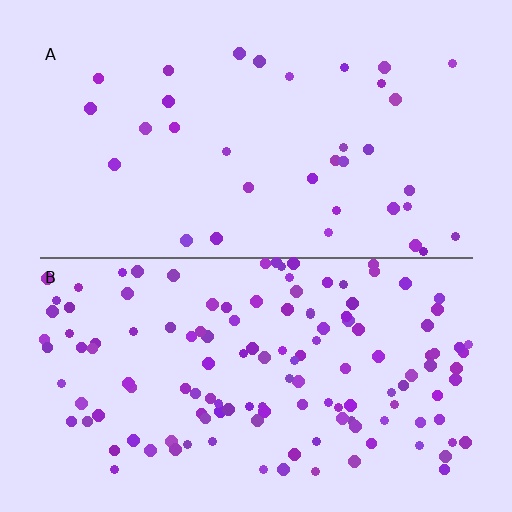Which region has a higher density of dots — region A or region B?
B (the bottom).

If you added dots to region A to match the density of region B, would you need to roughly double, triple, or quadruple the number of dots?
Approximately quadruple.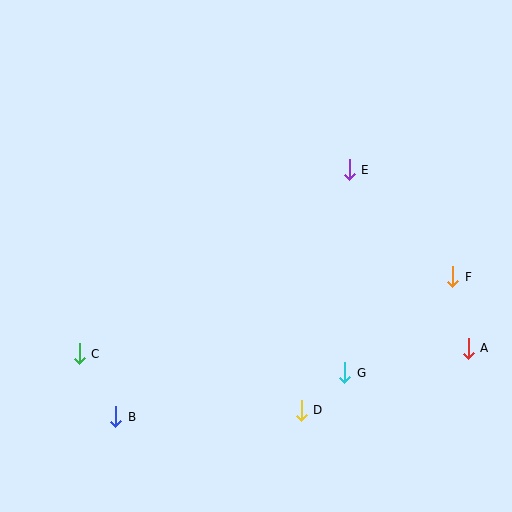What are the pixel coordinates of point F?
Point F is at (453, 277).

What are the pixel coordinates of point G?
Point G is at (345, 373).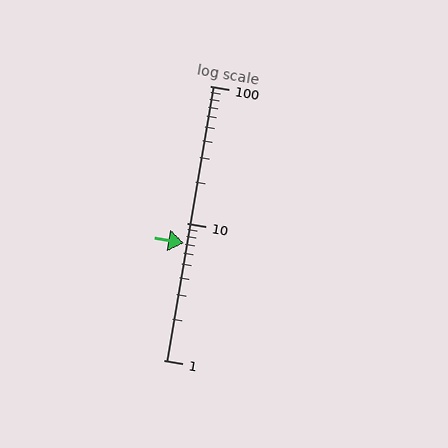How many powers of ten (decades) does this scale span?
The scale spans 2 decades, from 1 to 100.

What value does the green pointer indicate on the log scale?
The pointer indicates approximately 7.1.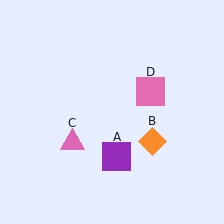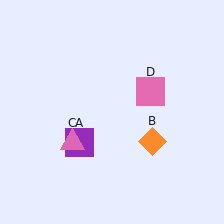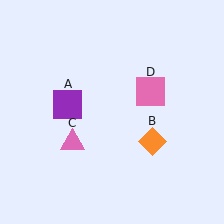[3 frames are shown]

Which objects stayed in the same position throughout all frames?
Orange diamond (object B) and pink triangle (object C) and pink square (object D) remained stationary.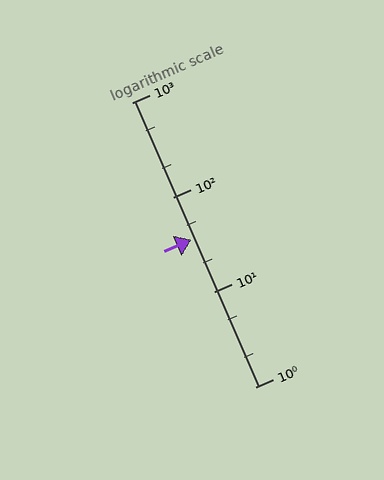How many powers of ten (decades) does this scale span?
The scale spans 3 decades, from 1 to 1000.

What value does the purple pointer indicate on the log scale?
The pointer indicates approximately 36.